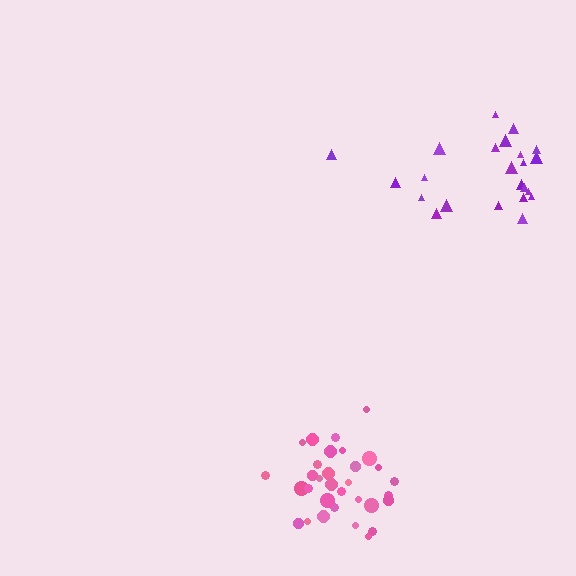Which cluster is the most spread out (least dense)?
Purple.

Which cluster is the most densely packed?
Pink.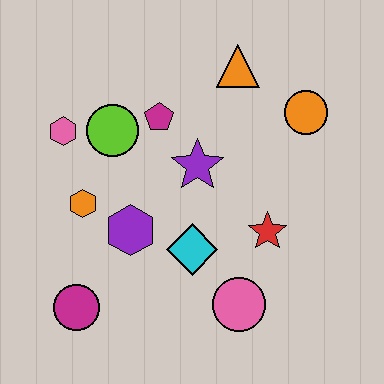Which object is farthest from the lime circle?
The pink circle is farthest from the lime circle.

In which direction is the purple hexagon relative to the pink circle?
The purple hexagon is to the left of the pink circle.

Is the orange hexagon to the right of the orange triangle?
No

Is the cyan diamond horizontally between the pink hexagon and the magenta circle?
No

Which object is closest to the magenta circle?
The purple hexagon is closest to the magenta circle.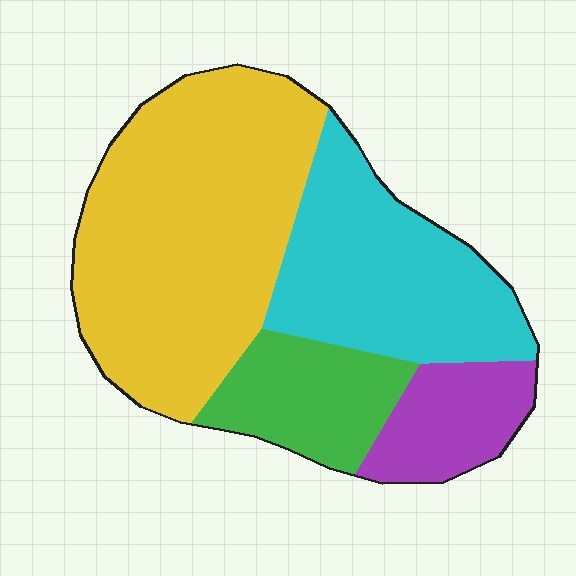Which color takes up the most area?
Yellow, at roughly 45%.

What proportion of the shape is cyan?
Cyan takes up about one quarter (1/4) of the shape.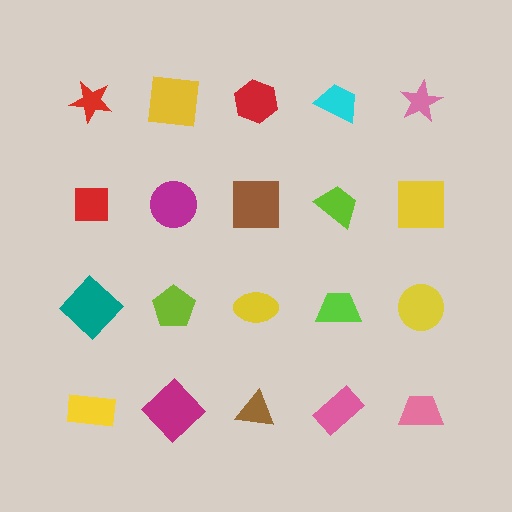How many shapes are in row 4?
5 shapes.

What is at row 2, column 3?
A brown square.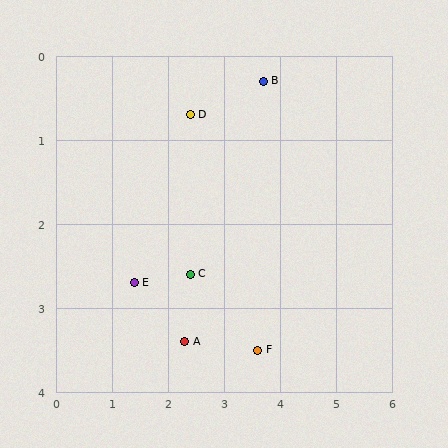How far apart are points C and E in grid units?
Points C and E are about 1.0 grid units apart.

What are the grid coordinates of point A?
Point A is at approximately (2.3, 3.4).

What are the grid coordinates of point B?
Point B is at approximately (3.7, 0.3).